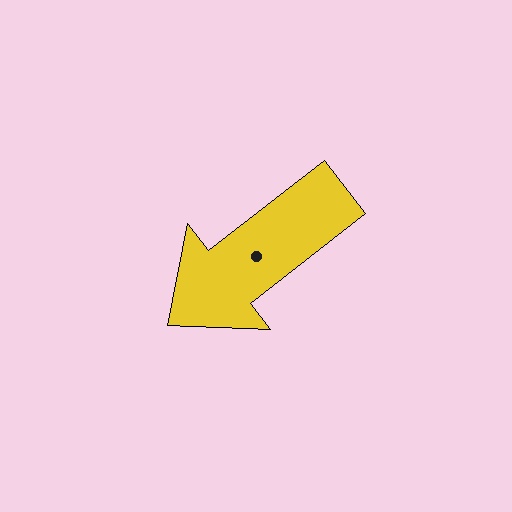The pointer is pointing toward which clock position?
Roughly 8 o'clock.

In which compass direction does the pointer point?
Southwest.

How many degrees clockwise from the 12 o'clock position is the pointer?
Approximately 232 degrees.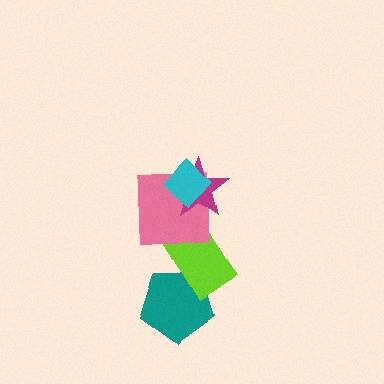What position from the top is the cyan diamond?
The cyan diamond is 1st from the top.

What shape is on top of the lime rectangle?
The pink square is on top of the lime rectangle.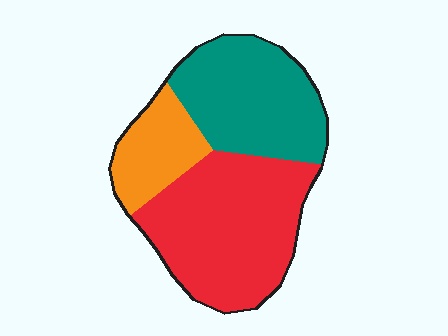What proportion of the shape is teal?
Teal takes up about one third (1/3) of the shape.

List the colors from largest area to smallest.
From largest to smallest: red, teal, orange.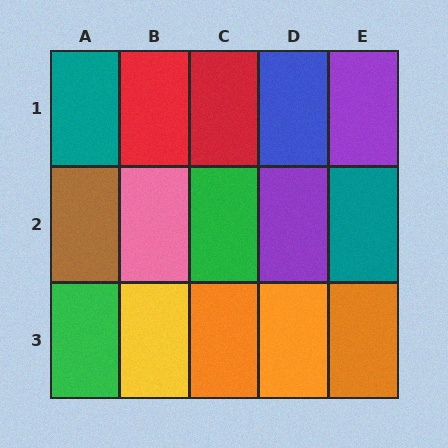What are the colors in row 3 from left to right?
Green, yellow, orange, orange, orange.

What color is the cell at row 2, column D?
Purple.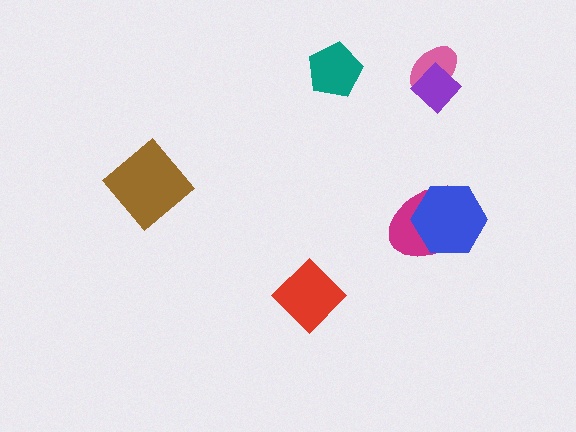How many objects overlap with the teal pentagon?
0 objects overlap with the teal pentagon.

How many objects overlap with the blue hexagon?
1 object overlaps with the blue hexagon.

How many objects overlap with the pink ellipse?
1 object overlaps with the pink ellipse.